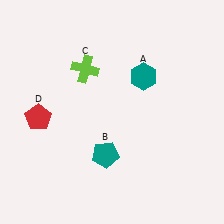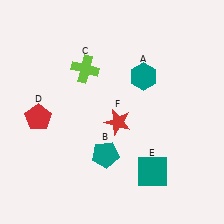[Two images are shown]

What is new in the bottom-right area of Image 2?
A teal square (E) was added in the bottom-right area of Image 2.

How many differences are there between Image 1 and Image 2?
There are 2 differences between the two images.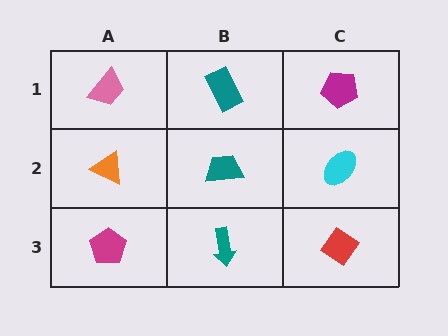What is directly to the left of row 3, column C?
A teal arrow.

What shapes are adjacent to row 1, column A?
An orange triangle (row 2, column A), a teal rectangle (row 1, column B).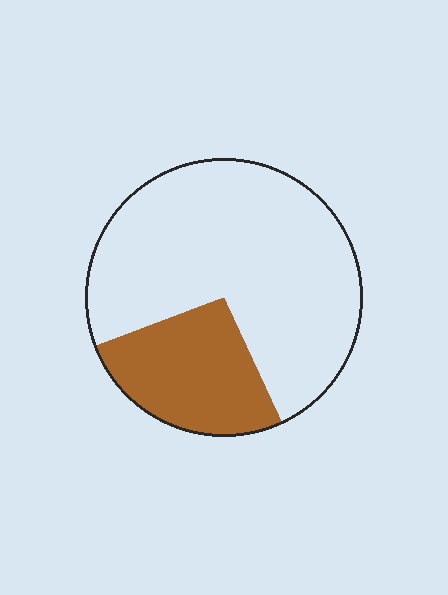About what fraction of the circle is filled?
About one quarter (1/4).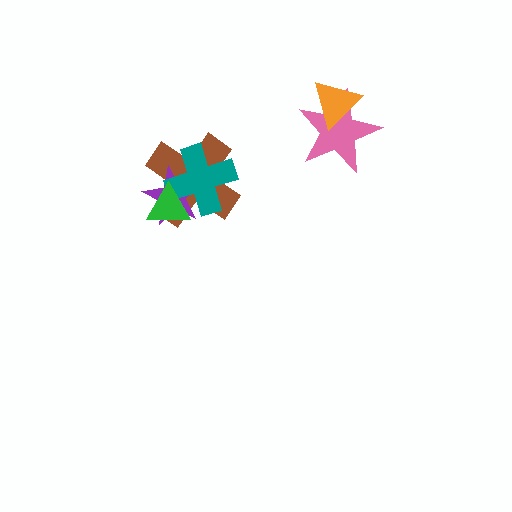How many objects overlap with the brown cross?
3 objects overlap with the brown cross.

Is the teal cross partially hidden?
Yes, it is partially covered by another shape.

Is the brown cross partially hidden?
Yes, it is partially covered by another shape.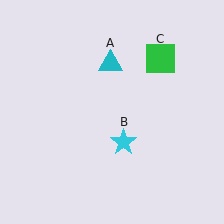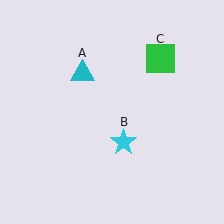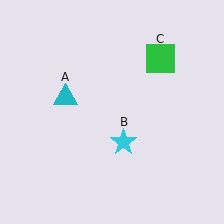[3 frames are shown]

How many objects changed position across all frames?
1 object changed position: cyan triangle (object A).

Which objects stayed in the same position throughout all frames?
Cyan star (object B) and green square (object C) remained stationary.